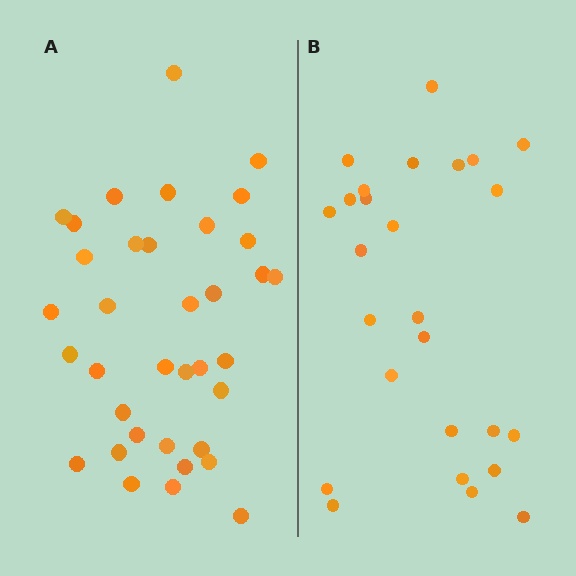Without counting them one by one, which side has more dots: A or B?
Region A (the left region) has more dots.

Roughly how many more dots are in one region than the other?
Region A has roughly 10 or so more dots than region B.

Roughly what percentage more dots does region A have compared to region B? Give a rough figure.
About 40% more.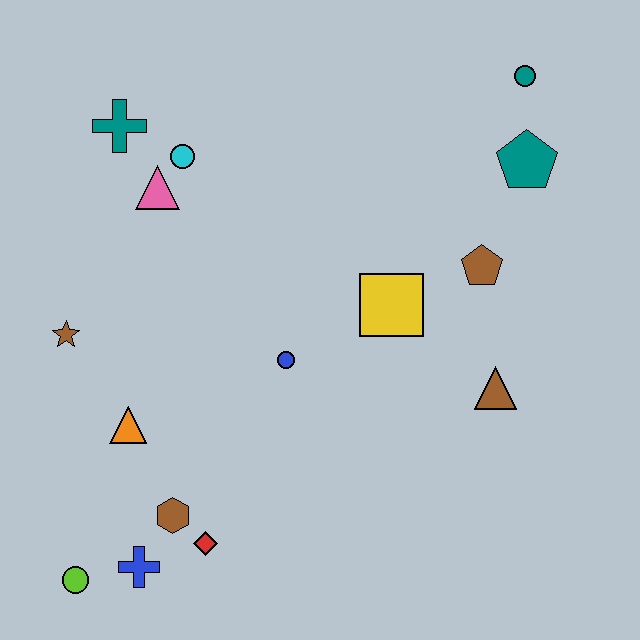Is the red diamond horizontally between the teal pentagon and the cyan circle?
Yes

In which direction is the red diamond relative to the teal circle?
The red diamond is below the teal circle.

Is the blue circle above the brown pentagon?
No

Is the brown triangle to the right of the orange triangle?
Yes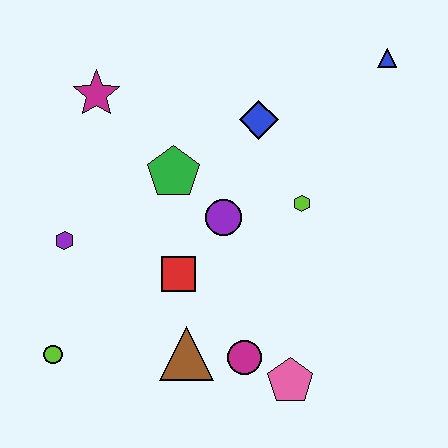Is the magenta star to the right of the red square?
No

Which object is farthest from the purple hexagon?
The blue triangle is farthest from the purple hexagon.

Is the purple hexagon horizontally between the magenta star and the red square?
No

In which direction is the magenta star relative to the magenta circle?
The magenta star is above the magenta circle.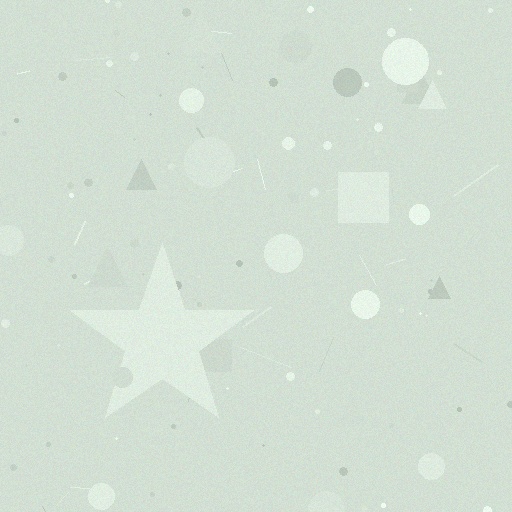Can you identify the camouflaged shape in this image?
The camouflaged shape is a star.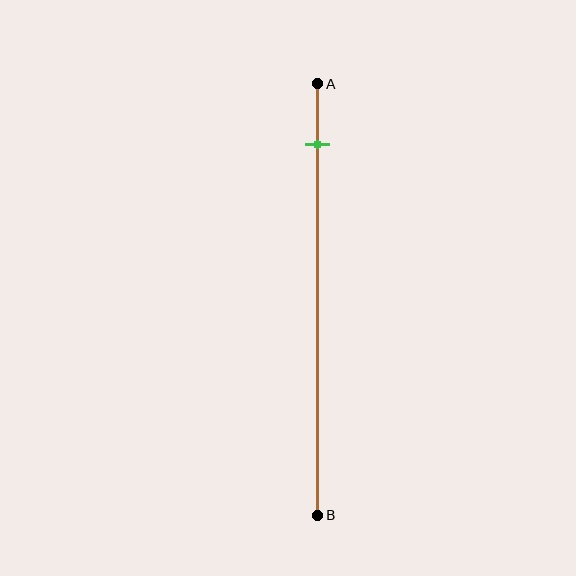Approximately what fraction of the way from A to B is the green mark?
The green mark is approximately 15% of the way from A to B.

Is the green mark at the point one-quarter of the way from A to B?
No, the mark is at about 15% from A, not at the 25% one-quarter point.